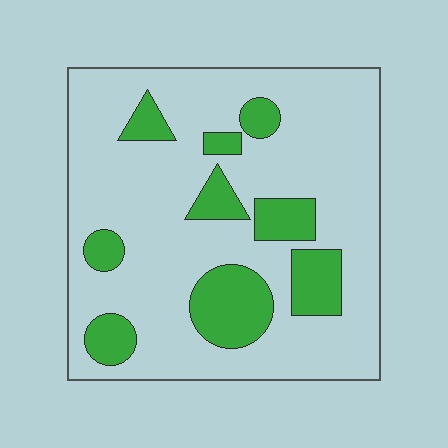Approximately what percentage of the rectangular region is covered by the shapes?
Approximately 20%.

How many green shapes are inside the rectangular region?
9.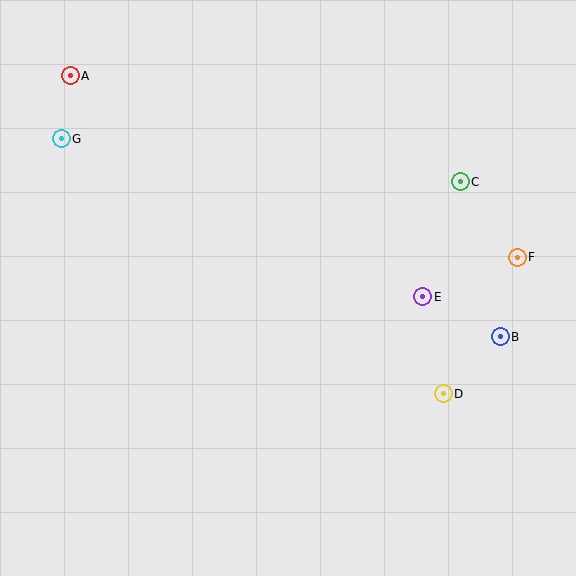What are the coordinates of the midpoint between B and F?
The midpoint between B and F is at (509, 297).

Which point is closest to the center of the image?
Point E at (423, 297) is closest to the center.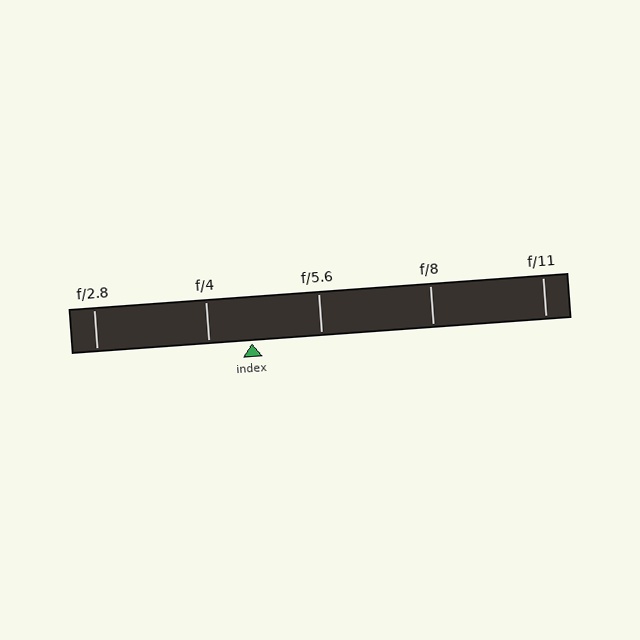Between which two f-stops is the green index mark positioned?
The index mark is between f/4 and f/5.6.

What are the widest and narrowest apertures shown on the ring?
The widest aperture shown is f/2.8 and the narrowest is f/11.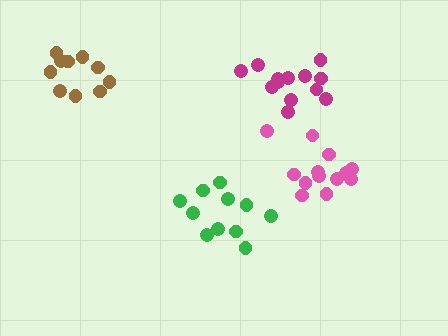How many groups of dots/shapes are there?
There are 4 groups.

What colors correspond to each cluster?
The clusters are colored: magenta, pink, green, brown.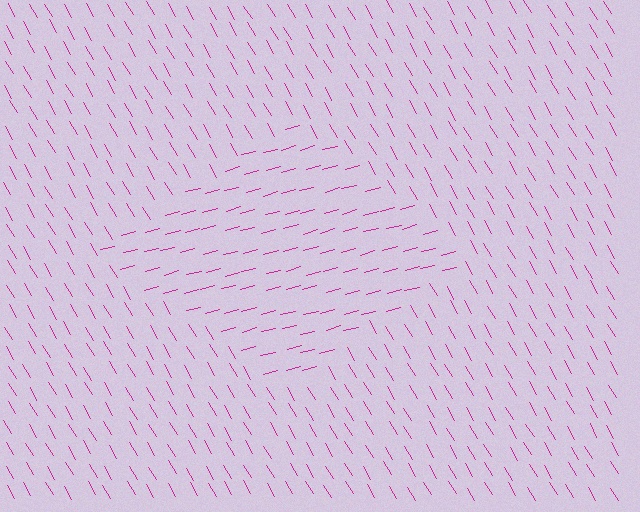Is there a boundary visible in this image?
Yes, there is a texture boundary formed by a change in line orientation.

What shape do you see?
I see a diamond.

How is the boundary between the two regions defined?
The boundary is defined purely by a change in line orientation (approximately 75 degrees difference). All lines are the same color and thickness.